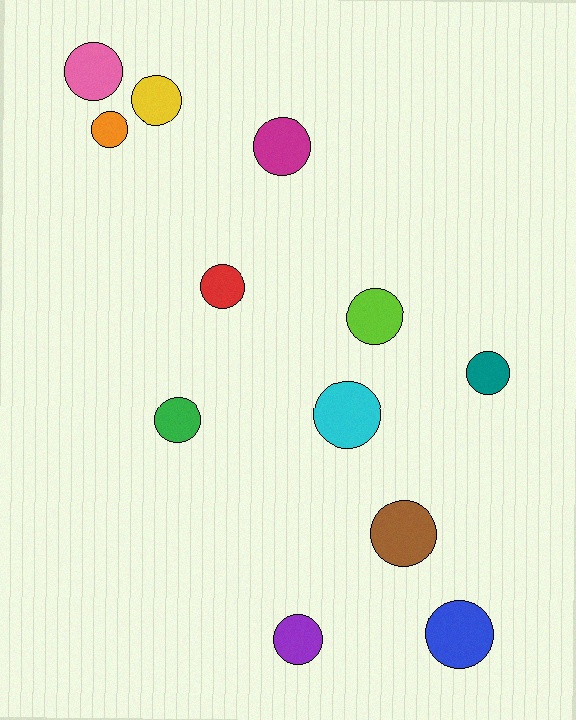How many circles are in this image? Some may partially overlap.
There are 12 circles.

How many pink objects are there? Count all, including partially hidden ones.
There is 1 pink object.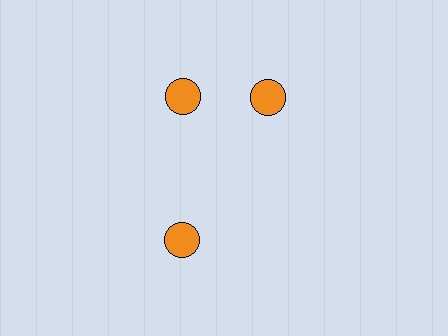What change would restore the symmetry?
The symmetry would be restored by rotating it back into even spacing with its neighbors so that all 3 circles sit at equal angles and equal distance from the center.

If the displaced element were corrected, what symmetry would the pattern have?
It would have 3-fold rotational symmetry — the pattern would map onto itself every 120 degrees.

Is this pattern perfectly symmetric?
No. The 3 orange circles are arranged in a ring, but one element near the 3 o'clock position is rotated out of alignment along the ring, breaking the 3-fold rotational symmetry.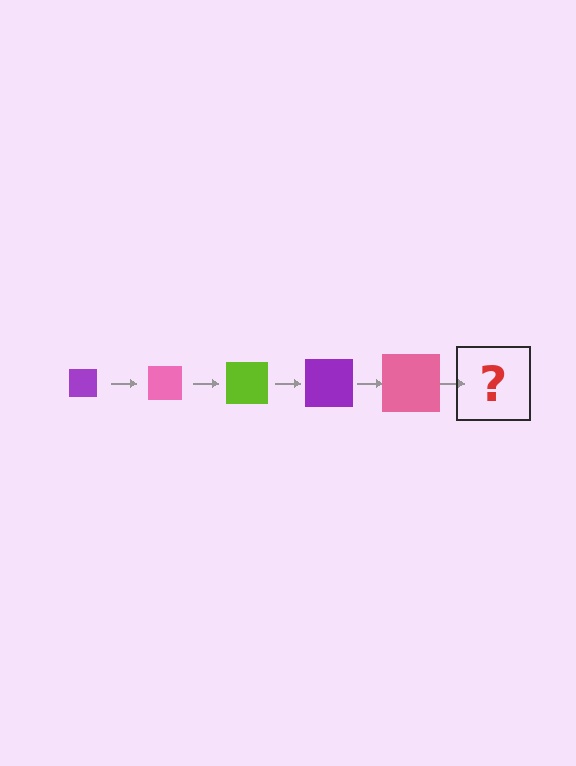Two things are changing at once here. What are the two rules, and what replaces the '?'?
The two rules are that the square grows larger each step and the color cycles through purple, pink, and lime. The '?' should be a lime square, larger than the previous one.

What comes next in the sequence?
The next element should be a lime square, larger than the previous one.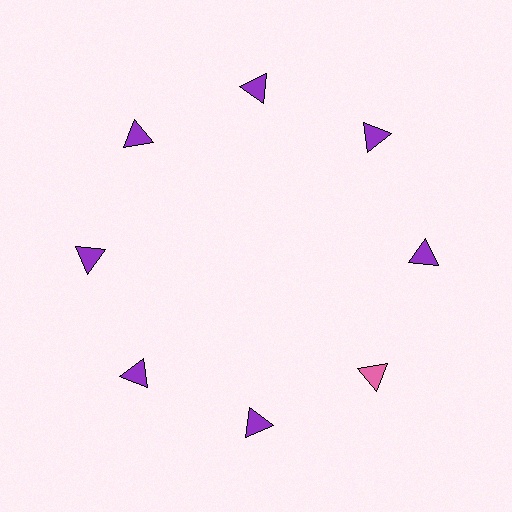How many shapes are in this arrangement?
There are 8 shapes arranged in a ring pattern.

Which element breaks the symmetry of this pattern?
The pink triangle at roughly the 4 o'clock position breaks the symmetry. All other shapes are purple triangles.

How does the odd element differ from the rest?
It has a different color: pink instead of purple.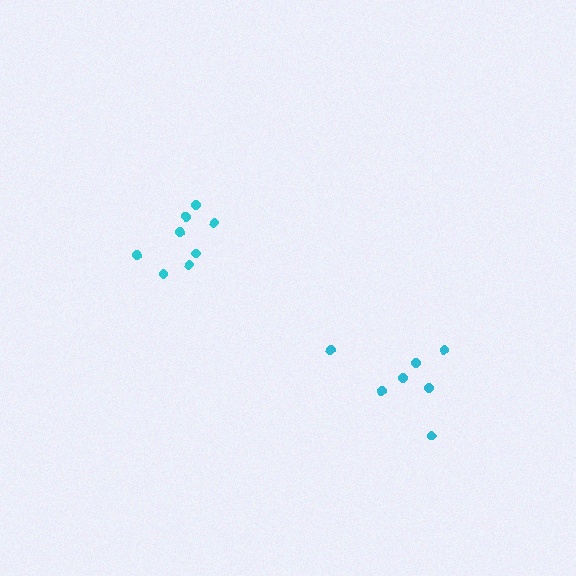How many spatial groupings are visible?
There are 2 spatial groupings.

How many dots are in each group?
Group 1: 7 dots, Group 2: 8 dots (15 total).